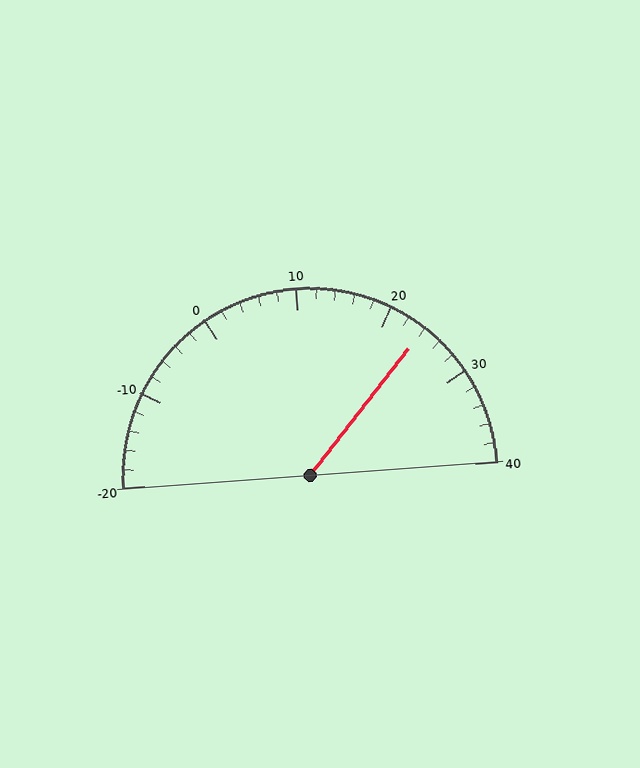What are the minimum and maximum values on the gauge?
The gauge ranges from -20 to 40.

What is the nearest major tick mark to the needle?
The nearest major tick mark is 20.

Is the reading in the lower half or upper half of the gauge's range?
The reading is in the upper half of the range (-20 to 40).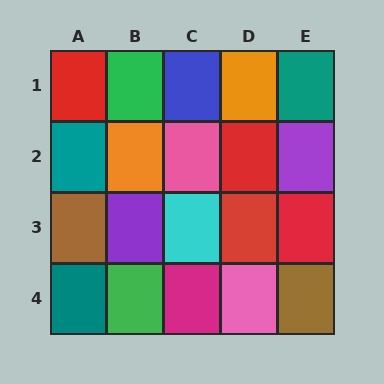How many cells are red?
4 cells are red.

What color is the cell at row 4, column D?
Pink.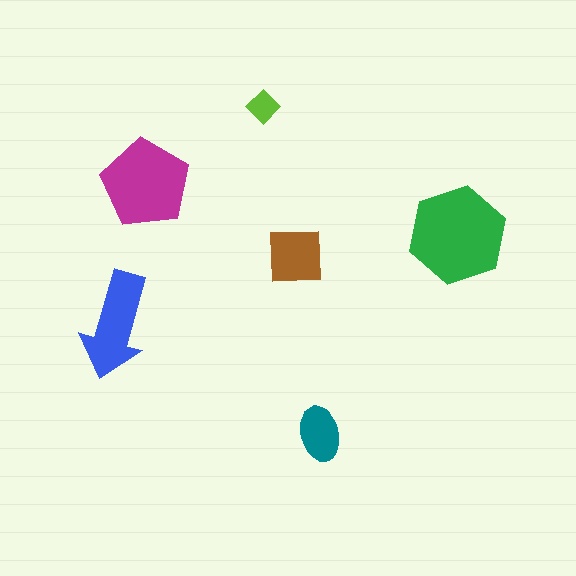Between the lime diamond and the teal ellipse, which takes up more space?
The teal ellipse.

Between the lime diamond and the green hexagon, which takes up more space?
The green hexagon.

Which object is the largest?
The green hexagon.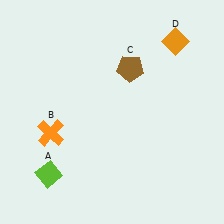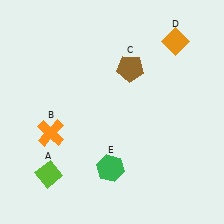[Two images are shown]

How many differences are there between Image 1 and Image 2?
There is 1 difference between the two images.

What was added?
A green hexagon (E) was added in Image 2.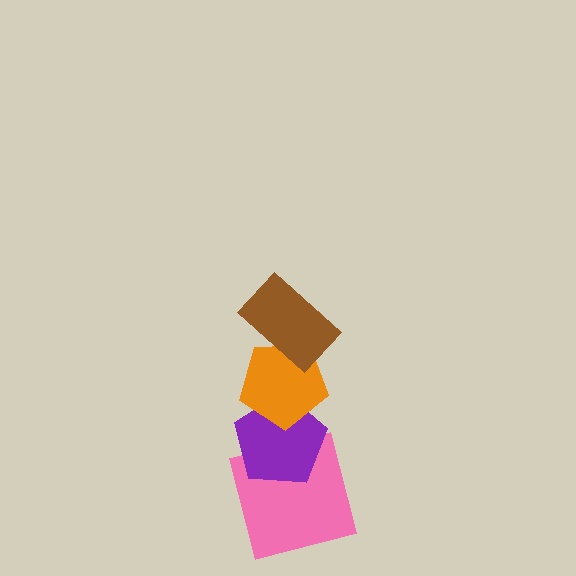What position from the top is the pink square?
The pink square is 4th from the top.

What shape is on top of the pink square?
The purple pentagon is on top of the pink square.